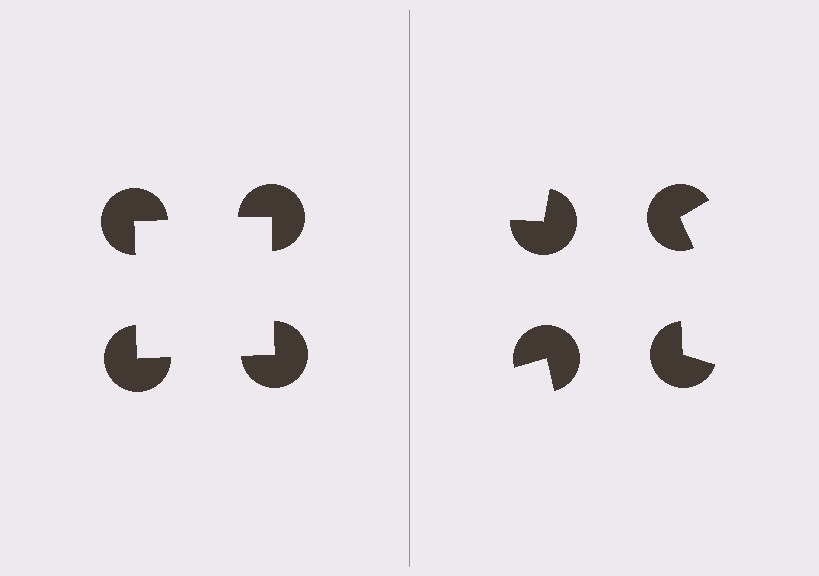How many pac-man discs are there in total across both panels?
8 — 4 on each side.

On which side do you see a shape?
An illusory square appears on the left side. On the right side the wedge cuts are rotated, so no coherent shape forms.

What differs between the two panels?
The pac-man discs are positioned identically on both sides; only the wedge orientations differ. On the left they align to a square; on the right they are misaligned.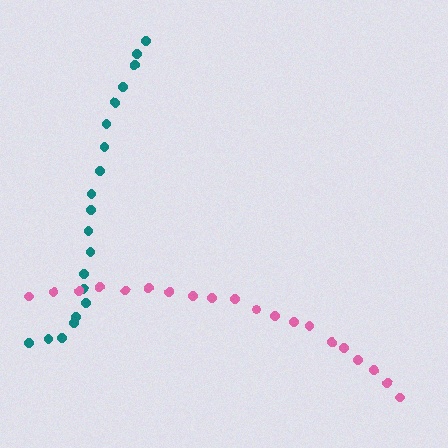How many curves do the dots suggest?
There are 2 distinct paths.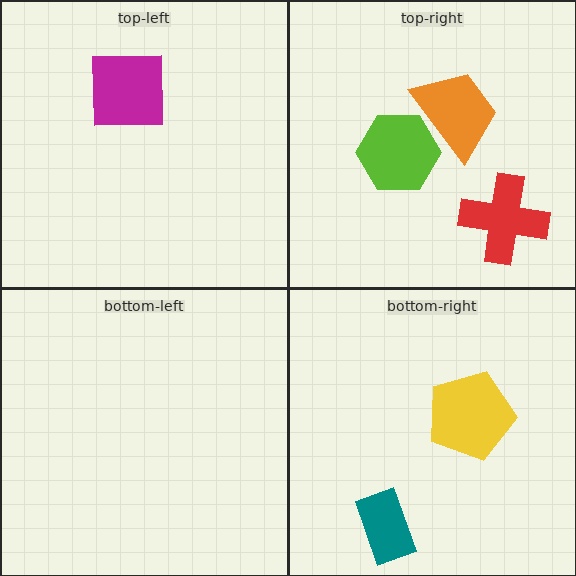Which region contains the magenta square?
The top-left region.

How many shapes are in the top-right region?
3.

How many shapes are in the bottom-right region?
2.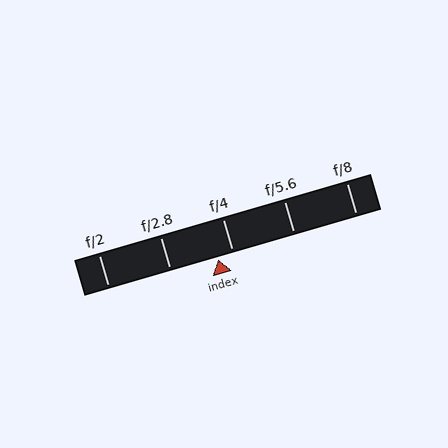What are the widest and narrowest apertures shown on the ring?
The widest aperture shown is f/2 and the narrowest is f/8.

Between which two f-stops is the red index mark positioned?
The index mark is between f/2.8 and f/4.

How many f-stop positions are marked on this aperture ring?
There are 5 f-stop positions marked.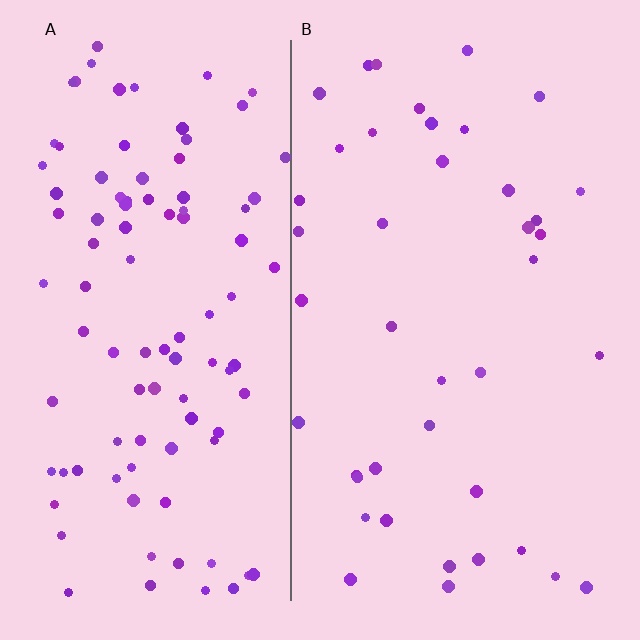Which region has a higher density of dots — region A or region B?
A (the left).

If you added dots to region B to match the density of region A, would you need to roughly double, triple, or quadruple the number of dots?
Approximately double.